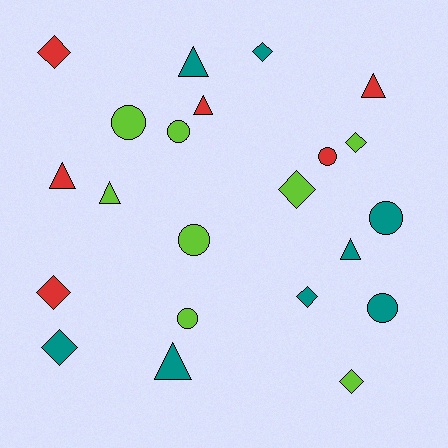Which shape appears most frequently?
Diamond, with 8 objects.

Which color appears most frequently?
Lime, with 8 objects.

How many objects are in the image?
There are 22 objects.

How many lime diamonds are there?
There are 3 lime diamonds.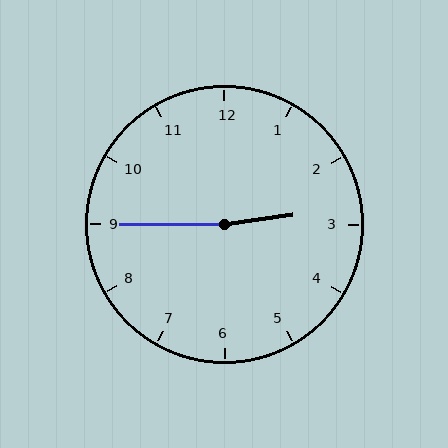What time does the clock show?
2:45.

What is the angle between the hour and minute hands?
Approximately 172 degrees.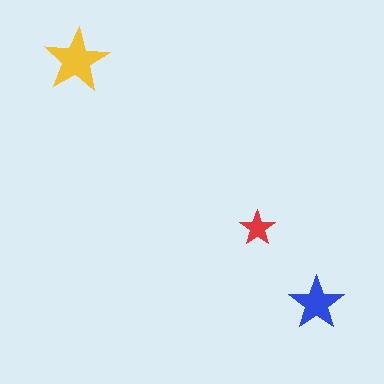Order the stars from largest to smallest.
the yellow one, the blue one, the red one.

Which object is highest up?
The yellow star is topmost.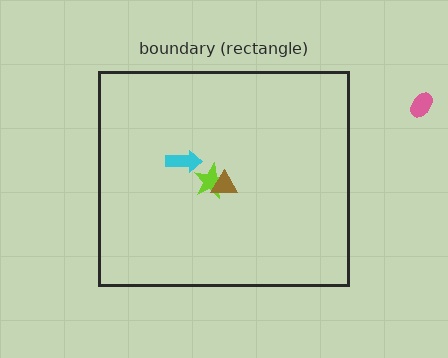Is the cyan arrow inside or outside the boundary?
Inside.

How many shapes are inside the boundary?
3 inside, 1 outside.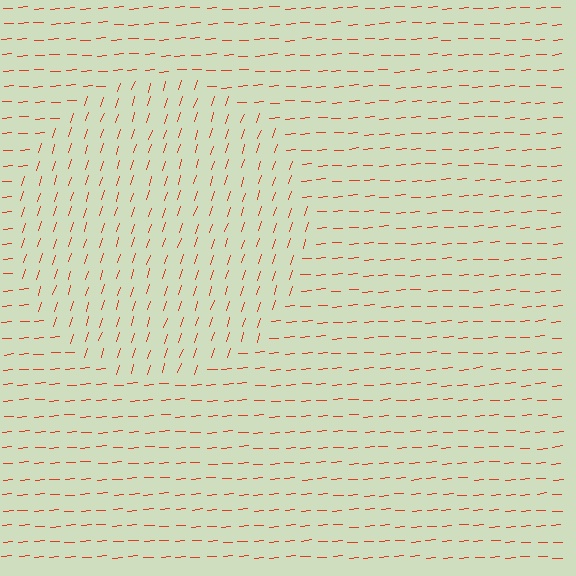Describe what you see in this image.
The image is filled with small red line segments. A circle region in the image has lines oriented differently from the surrounding lines, creating a visible texture boundary.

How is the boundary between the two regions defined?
The boundary is defined purely by a change in line orientation (approximately 68 degrees difference). All lines are the same color and thickness.